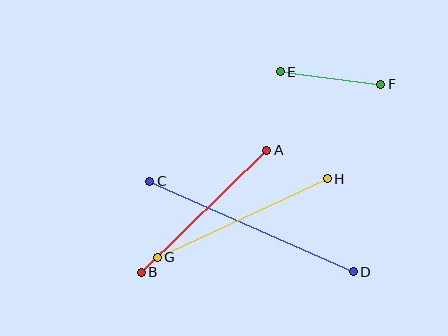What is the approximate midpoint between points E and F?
The midpoint is at approximately (331, 78) pixels.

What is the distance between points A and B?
The distance is approximately 175 pixels.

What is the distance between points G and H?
The distance is approximately 187 pixels.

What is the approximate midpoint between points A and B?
The midpoint is at approximately (204, 211) pixels.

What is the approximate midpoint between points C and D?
The midpoint is at approximately (252, 226) pixels.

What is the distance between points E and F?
The distance is approximately 101 pixels.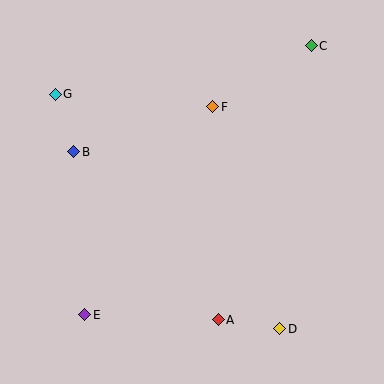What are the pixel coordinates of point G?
Point G is at (55, 94).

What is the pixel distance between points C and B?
The distance between C and B is 260 pixels.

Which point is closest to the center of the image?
Point F at (213, 107) is closest to the center.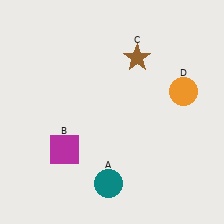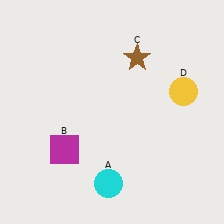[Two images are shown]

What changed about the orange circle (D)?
In Image 1, D is orange. In Image 2, it changed to yellow.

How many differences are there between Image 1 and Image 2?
There are 2 differences between the two images.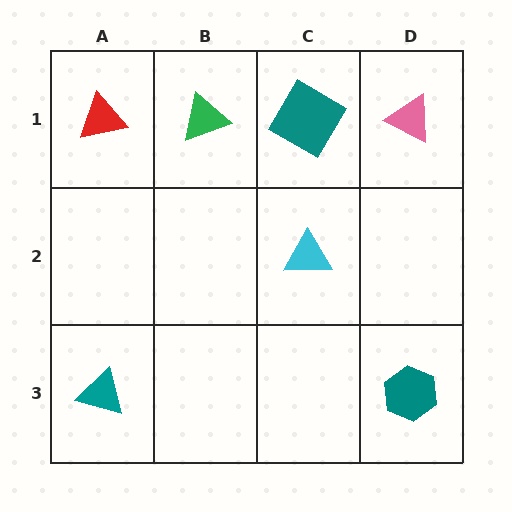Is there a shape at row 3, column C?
No, that cell is empty.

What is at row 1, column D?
A pink triangle.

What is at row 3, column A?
A teal triangle.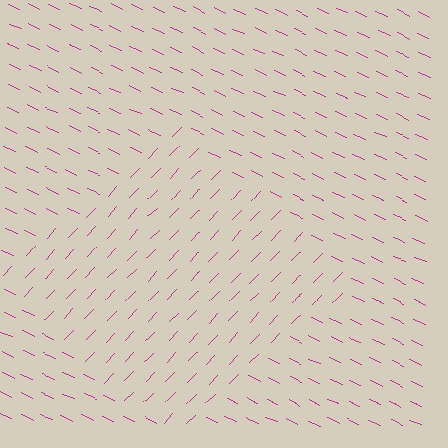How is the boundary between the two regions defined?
The boundary is defined purely by a change in line orientation (approximately 71 degrees difference). All lines are the same color and thickness.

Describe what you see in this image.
The image is filled with small magenta line segments. A diamond region in the image has lines oriented differently from the surrounding lines, creating a visible texture boundary.